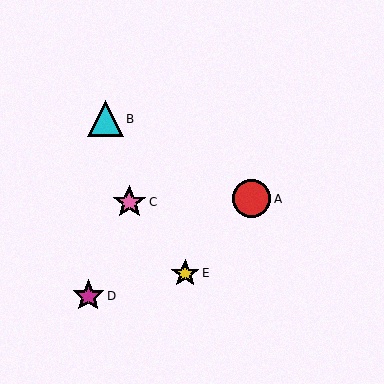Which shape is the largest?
The red circle (labeled A) is the largest.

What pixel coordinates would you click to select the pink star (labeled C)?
Click at (129, 202) to select the pink star C.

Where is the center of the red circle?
The center of the red circle is at (252, 199).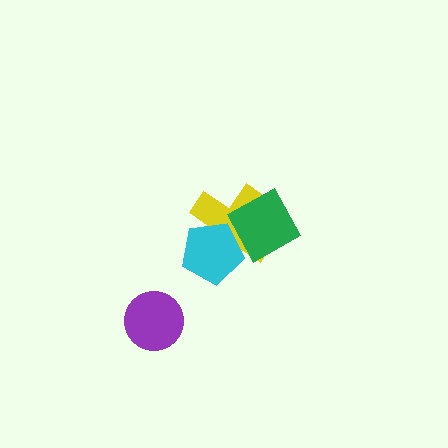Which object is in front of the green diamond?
The cyan pentagon is in front of the green diamond.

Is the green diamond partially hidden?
Yes, it is partially covered by another shape.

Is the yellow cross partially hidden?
Yes, it is partially covered by another shape.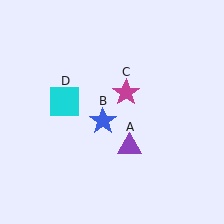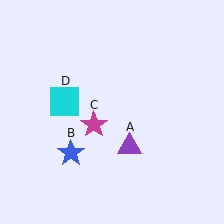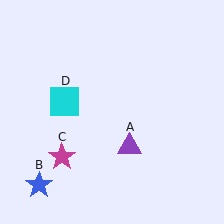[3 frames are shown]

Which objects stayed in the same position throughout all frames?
Purple triangle (object A) and cyan square (object D) remained stationary.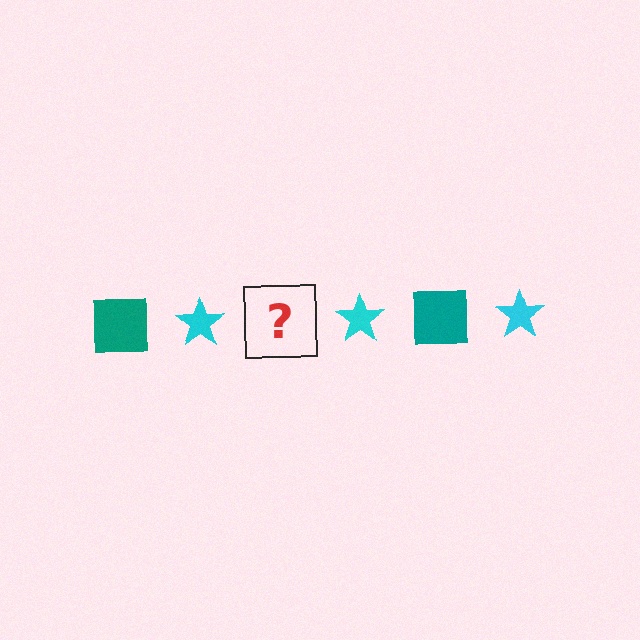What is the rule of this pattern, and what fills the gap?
The rule is that the pattern alternates between teal square and cyan star. The gap should be filled with a teal square.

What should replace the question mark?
The question mark should be replaced with a teal square.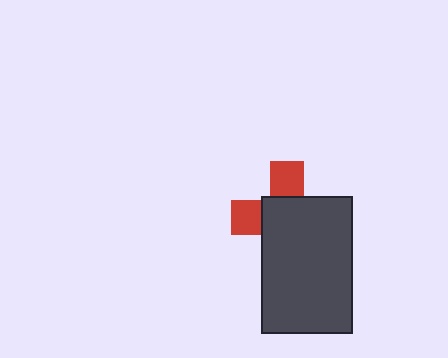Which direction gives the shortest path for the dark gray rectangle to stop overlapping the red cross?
Moving toward the lower-right gives the shortest separation.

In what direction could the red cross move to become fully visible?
The red cross could move toward the upper-left. That would shift it out from behind the dark gray rectangle entirely.